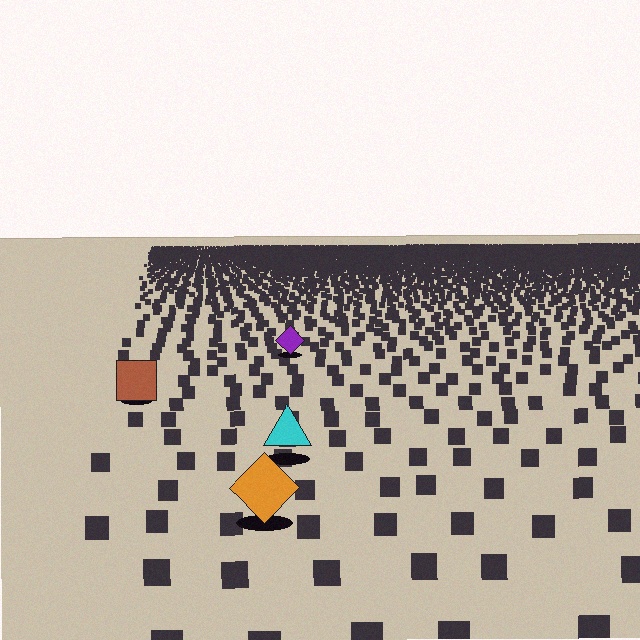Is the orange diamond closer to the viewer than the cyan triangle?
Yes. The orange diamond is closer — you can tell from the texture gradient: the ground texture is coarser near it.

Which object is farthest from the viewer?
The purple diamond is farthest from the viewer. It appears smaller and the ground texture around it is denser.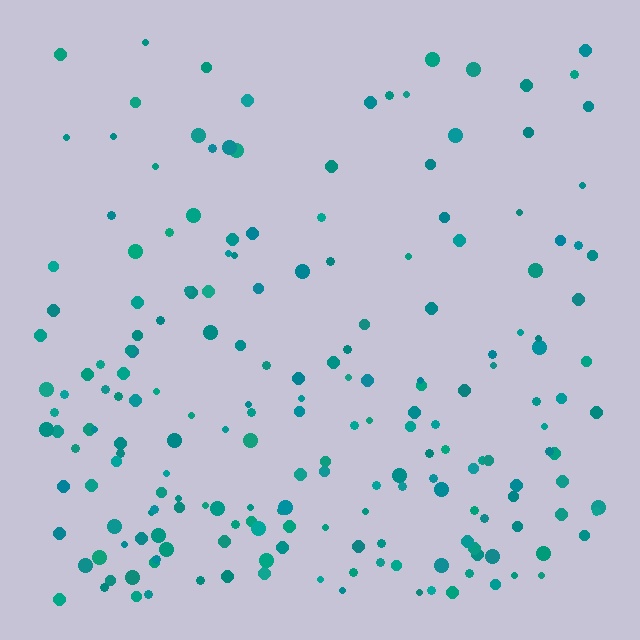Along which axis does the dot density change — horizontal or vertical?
Vertical.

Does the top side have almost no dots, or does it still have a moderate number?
Still a moderate number, just noticeably fewer than the bottom.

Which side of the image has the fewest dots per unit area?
The top.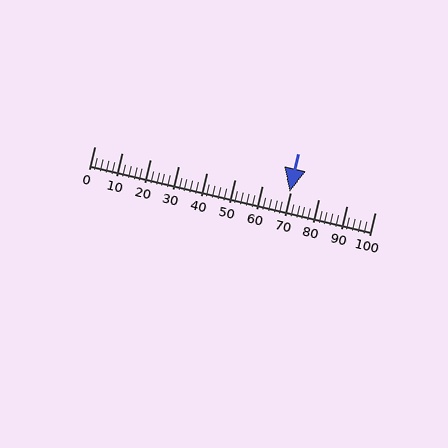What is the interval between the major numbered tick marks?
The major tick marks are spaced 10 units apart.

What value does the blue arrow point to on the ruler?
The blue arrow points to approximately 70.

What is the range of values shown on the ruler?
The ruler shows values from 0 to 100.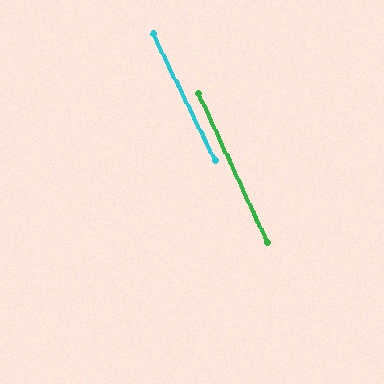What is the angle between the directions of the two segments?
Approximately 1 degree.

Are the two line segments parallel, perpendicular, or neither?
Parallel — their directions differ by only 1.1°.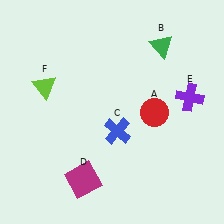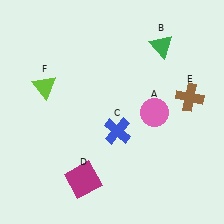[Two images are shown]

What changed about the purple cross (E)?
In Image 1, E is purple. In Image 2, it changed to brown.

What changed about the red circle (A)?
In Image 1, A is red. In Image 2, it changed to pink.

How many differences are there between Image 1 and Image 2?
There are 2 differences between the two images.